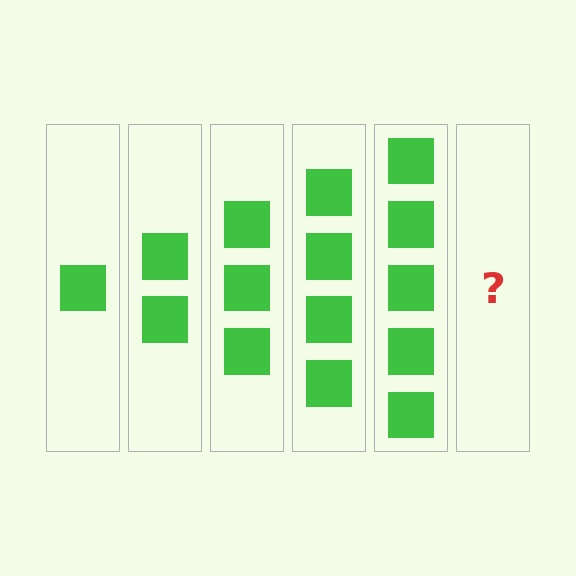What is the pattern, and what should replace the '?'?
The pattern is that each step adds one more square. The '?' should be 6 squares.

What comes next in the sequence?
The next element should be 6 squares.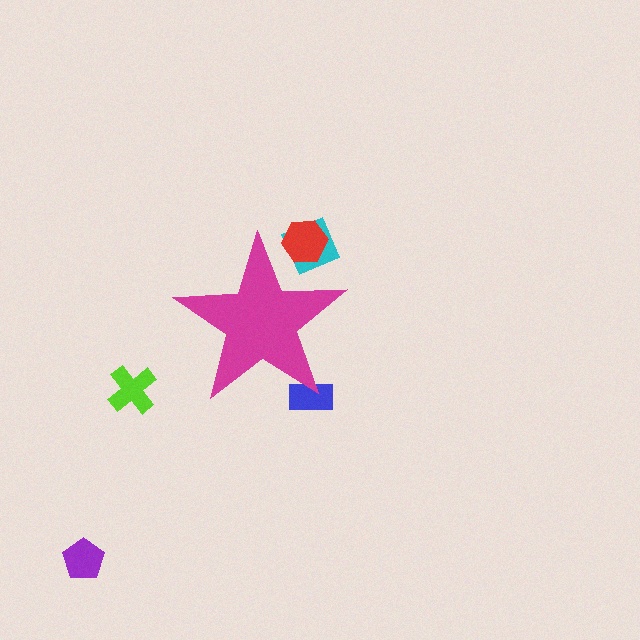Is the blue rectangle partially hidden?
Yes, the blue rectangle is partially hidden behind the magenta star.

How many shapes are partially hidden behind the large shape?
3 shapes are partially hidden.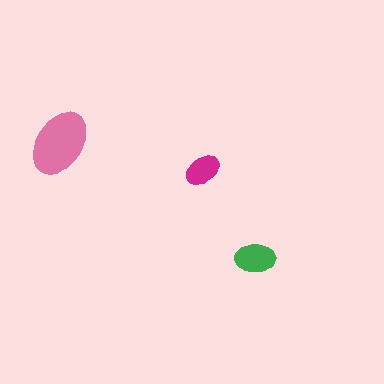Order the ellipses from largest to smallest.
the pink one, the green one, the magenta one.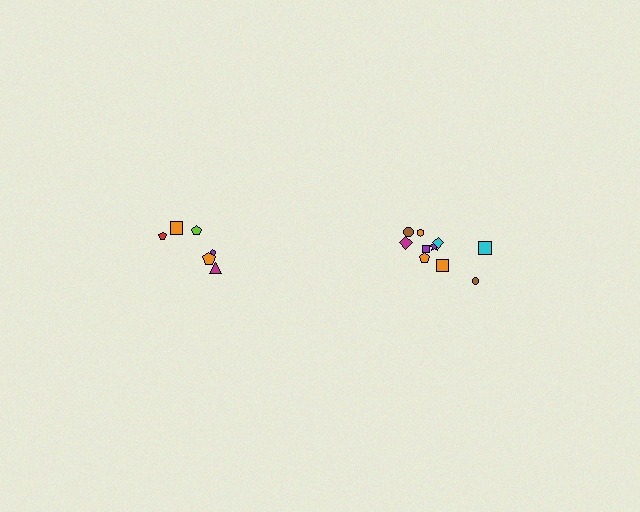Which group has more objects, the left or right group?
The right group.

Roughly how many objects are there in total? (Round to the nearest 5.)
Roughly 15 objects in total.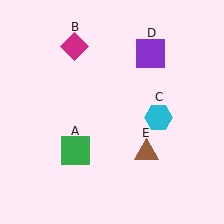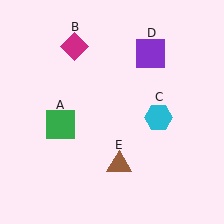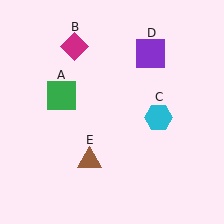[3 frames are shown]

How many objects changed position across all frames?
2 objects changed position: green square (object A), brown triangle (object E).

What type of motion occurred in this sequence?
The green square (object A), brown triangle (object E) rotated clockwise around the center of the scene.